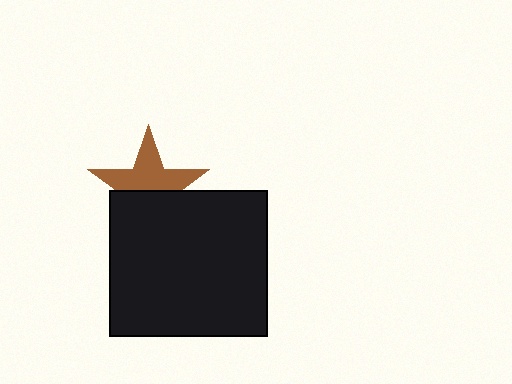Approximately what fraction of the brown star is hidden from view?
Roughly 46% of the brown star is hidden behind the black rectangle.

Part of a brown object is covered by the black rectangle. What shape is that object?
It is a star.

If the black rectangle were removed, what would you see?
You would see the complete brown star.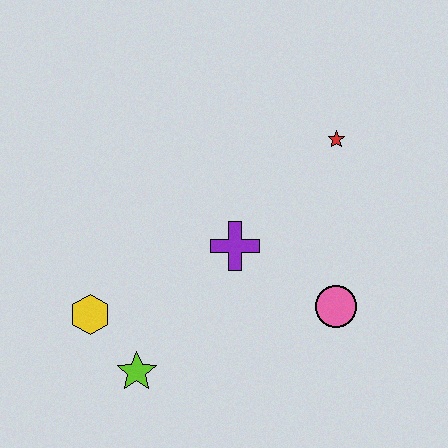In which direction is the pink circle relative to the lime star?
The pink circle is to the right of the lime star.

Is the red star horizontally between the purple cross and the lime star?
No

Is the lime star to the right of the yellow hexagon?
Yes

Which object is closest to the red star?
The purple cross is closest to the red star.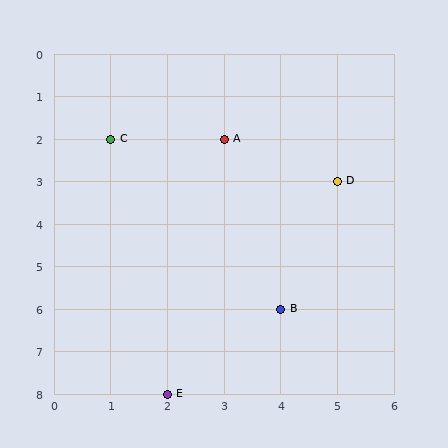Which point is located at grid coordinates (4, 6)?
Point B is at (4, 6).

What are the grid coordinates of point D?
Point D is at grid coordinates (5, 3).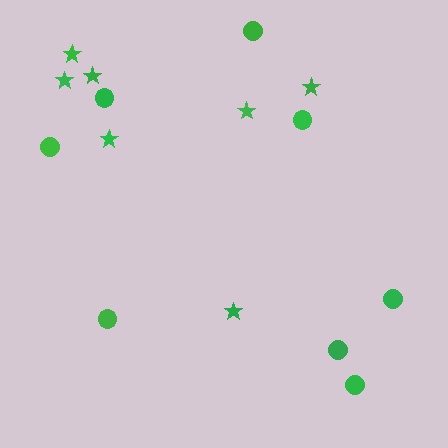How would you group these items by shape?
There are 2 groups: one group of circles (8) and one group of stars (7).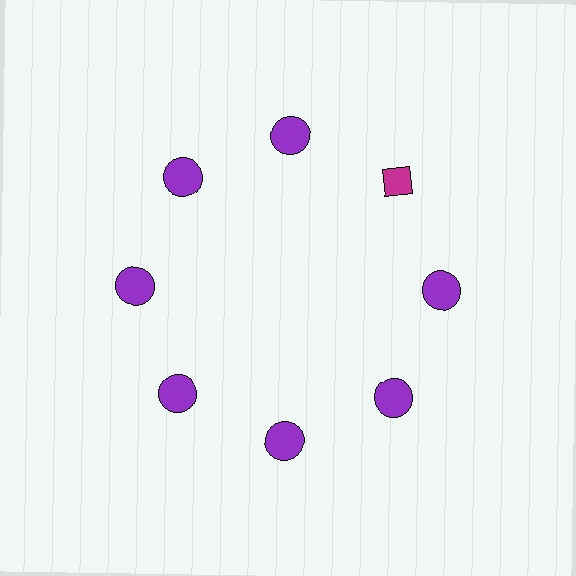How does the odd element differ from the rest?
It differs in both color (magenta instead of purple) and shape (diamond instead of circle).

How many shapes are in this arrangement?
There are 8 shapes arranged in a ring pattern.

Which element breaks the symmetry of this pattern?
The magenta diamond at roughly the 2 o'clock position breaks the symmetry. All other shapes are purple circles.